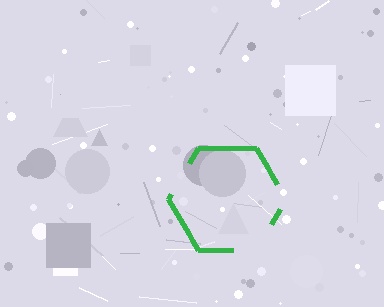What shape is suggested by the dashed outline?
The dashed outline suggests a hexagon.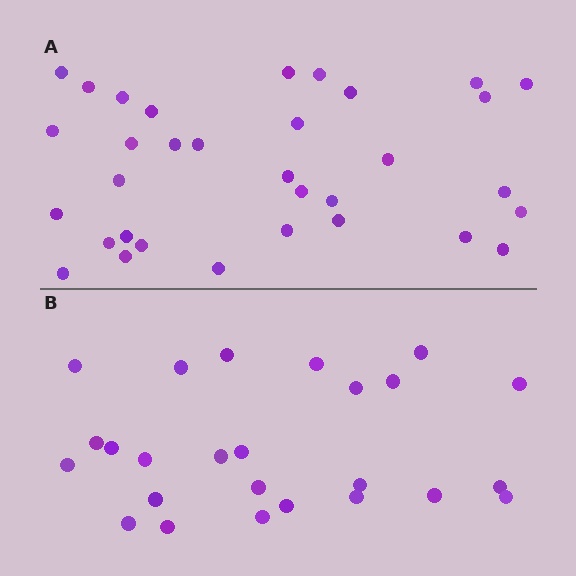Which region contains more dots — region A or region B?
Region A (the top region) has more dots.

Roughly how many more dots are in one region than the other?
Region A has roughly 8 or so more dots than region B.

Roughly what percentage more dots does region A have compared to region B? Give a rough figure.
About 30% more.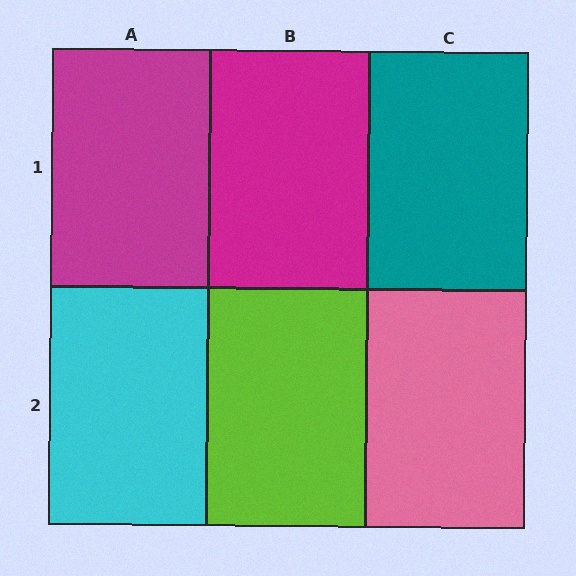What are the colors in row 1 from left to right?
Magenta, magenta, teal.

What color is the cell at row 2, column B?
Lime.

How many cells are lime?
1 cell is lime.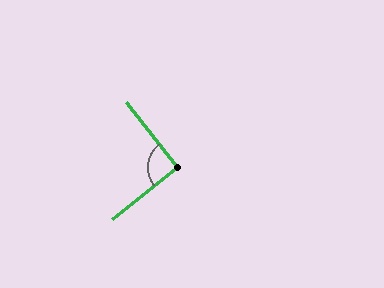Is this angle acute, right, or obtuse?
It is approximately a right angle.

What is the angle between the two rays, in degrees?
Approximately 91 degrees.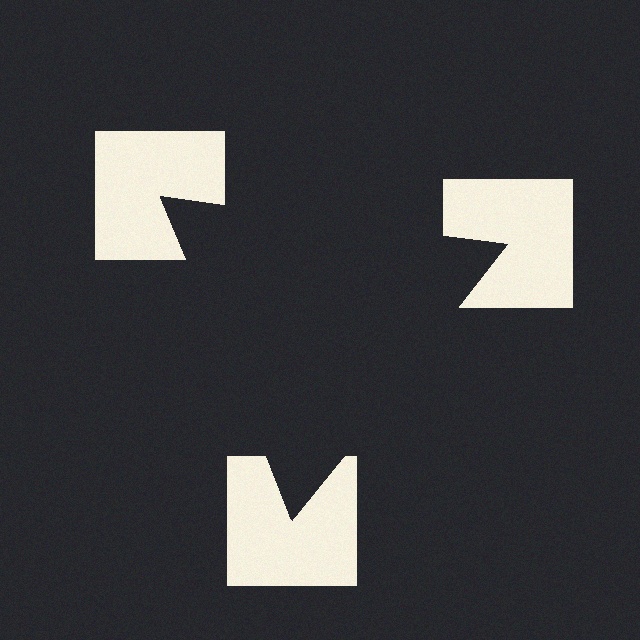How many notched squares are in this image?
There are 3 — one at each vertex of the illusory triangle.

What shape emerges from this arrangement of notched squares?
An illusory triangle — its edges are inferred from the aligned wedge cuts in the notched squares, not physically drawn.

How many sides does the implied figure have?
3 sides.